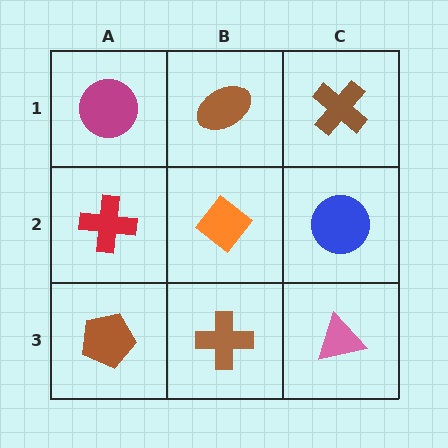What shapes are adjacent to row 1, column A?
A red cross (row 2, column A), a brown ellipse (row 1, column B).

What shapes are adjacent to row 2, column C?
A brown cross (row 1, column C), a pink triangle (row 3, column C), an orange diamond (row 2, column B).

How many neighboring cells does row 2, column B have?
4.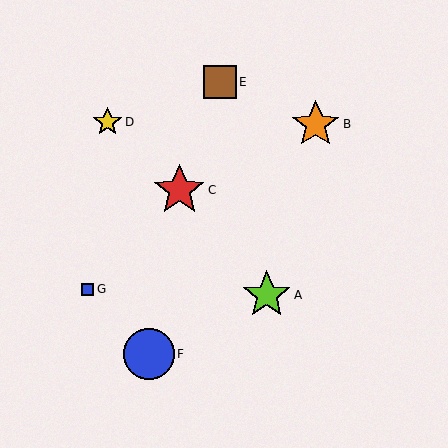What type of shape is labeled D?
Shape D is a yellow star.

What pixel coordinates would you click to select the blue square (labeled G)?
Click at (87, 289) to select the blue square G.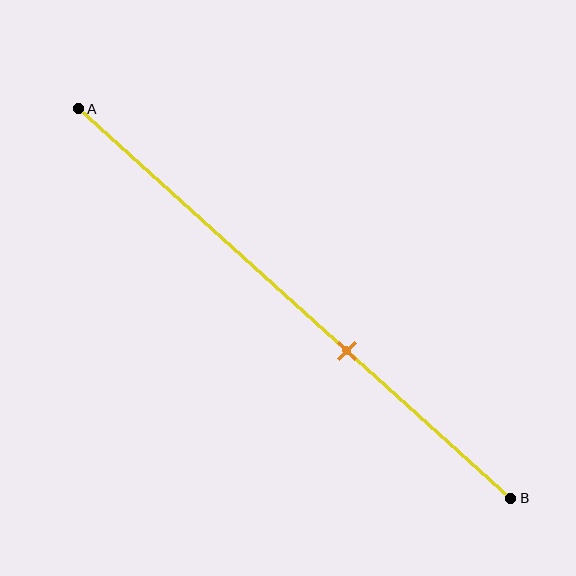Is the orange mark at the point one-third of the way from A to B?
No, the mark is at about 60% from A, not at the 33% one-third point.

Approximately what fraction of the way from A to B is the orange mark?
The orange mark is approximately 60% of the way from A to B.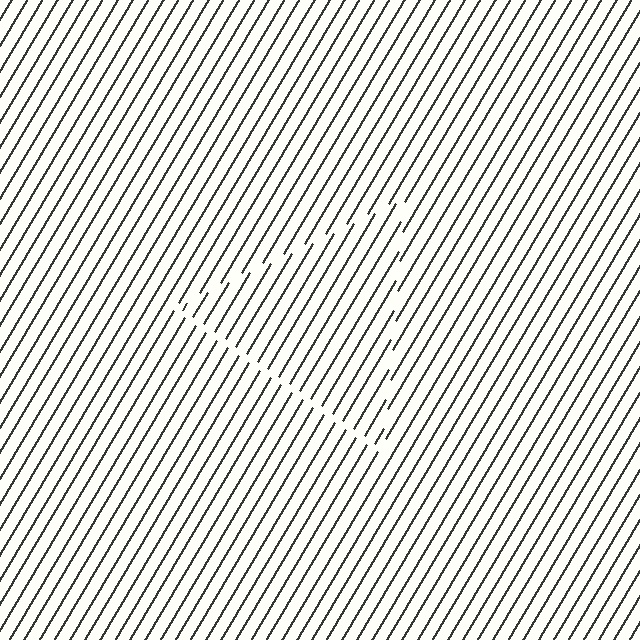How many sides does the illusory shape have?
3 sides — the line-ends trace a triangle.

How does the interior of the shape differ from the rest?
The interior of the shape contains the same grating, shifted by half a period — the contour is defined by the phase discontinuity where line-ends from the inner and outer gratings abut.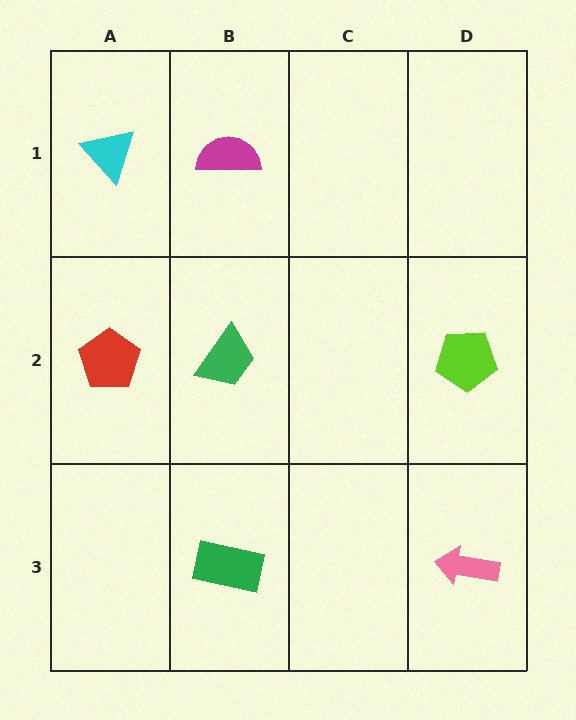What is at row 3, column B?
A green rectangle.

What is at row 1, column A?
A cyan triangle.